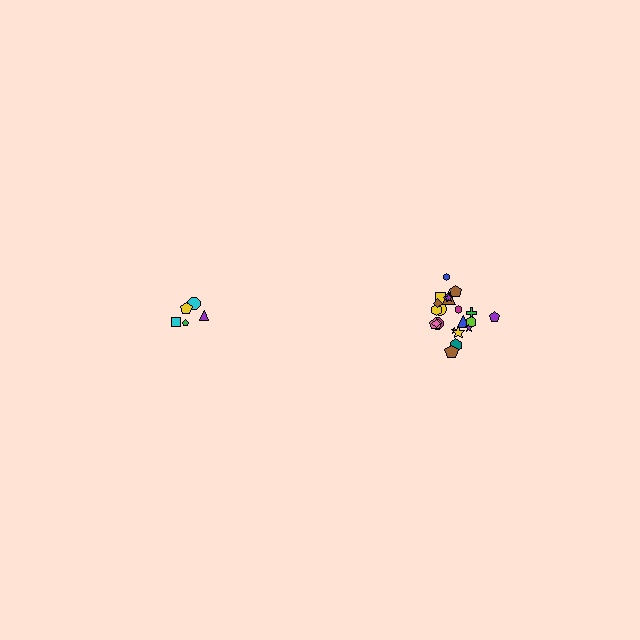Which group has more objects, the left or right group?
The right group.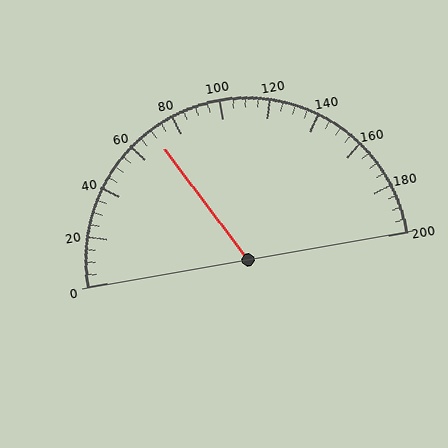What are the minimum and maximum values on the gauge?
The gauge ranges from 0 to 200.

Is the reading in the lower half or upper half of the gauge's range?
The reading is in the lower half of the range (0 to 200).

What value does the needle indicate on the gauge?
The needle indicates approximately 70.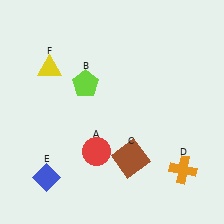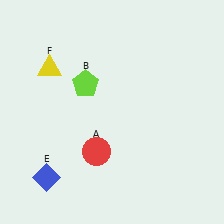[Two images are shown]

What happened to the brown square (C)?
The brown square (C) was removed in Image 2. It was in the bottom-right area of Image 1.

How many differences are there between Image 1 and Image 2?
There are 2 differences between the two images.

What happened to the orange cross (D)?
The orange cross (D) was removed in Image 2. It was in the bottom-right area of Image 1.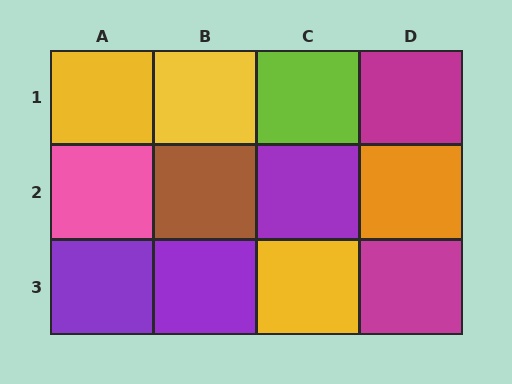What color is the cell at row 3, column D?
Magenta.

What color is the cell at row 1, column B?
Yellow.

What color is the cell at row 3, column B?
Purple.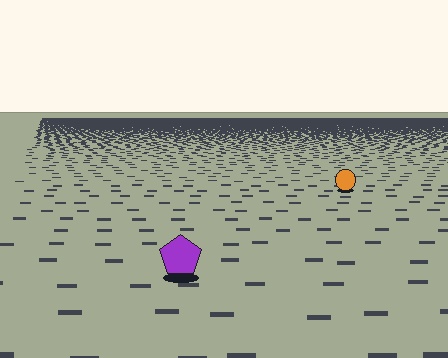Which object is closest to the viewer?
The purple pentagon is closest. The texture marks near it are larger and more spread out.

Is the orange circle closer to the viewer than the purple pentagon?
No. The purple pentagon is closer — you can tell from the texture gradient: the ground texture is coarser near it.